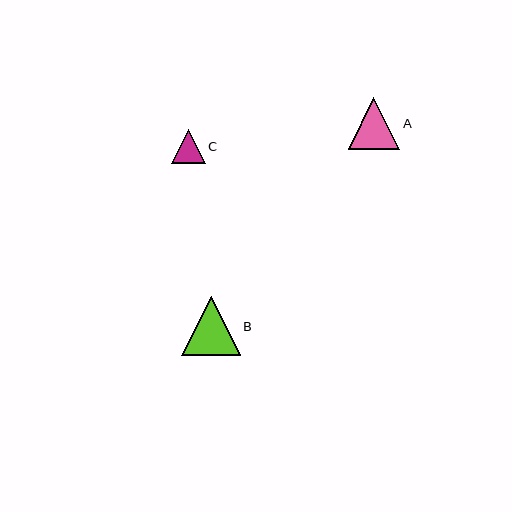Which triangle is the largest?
Triangle B is the largest with a size of approximately 59 pixels.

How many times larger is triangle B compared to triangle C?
Triangle B is approximately 1.8 times the size of triangle C.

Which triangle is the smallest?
Triangle C is the smallest with a size of approximately 33 pixels.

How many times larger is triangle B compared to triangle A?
Triangle B is approximately 1.1 times the size of triangle A.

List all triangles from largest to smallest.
From largest to smallest: B, A, C.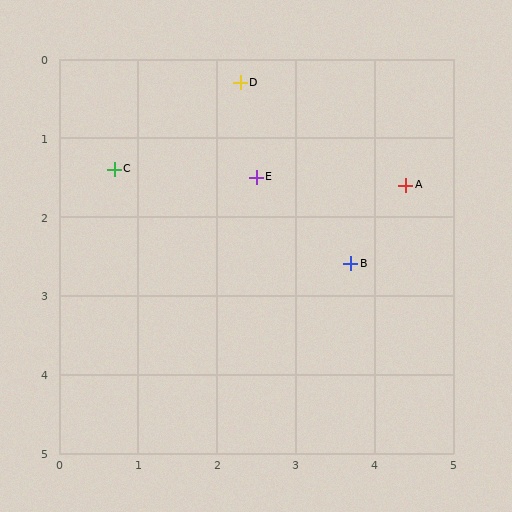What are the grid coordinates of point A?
Point A is at approximately (4.4, 1.6).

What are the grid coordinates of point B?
Point B is at approximately (3.7, 2.6).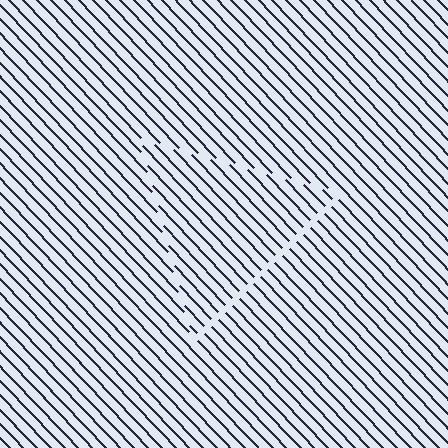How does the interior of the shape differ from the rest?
The interior of the shape contains the same grating, shifted by half a period — the contour is defined by the phase discontinuity where line-ends from the inner and outer gratings abut.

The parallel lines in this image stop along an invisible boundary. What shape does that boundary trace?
An illusory triangle. The interior of the shape contains the same grating, shifted by half a period — the contour is defined by the phase discontinuity where line-ends from the inner and outer gratings abut.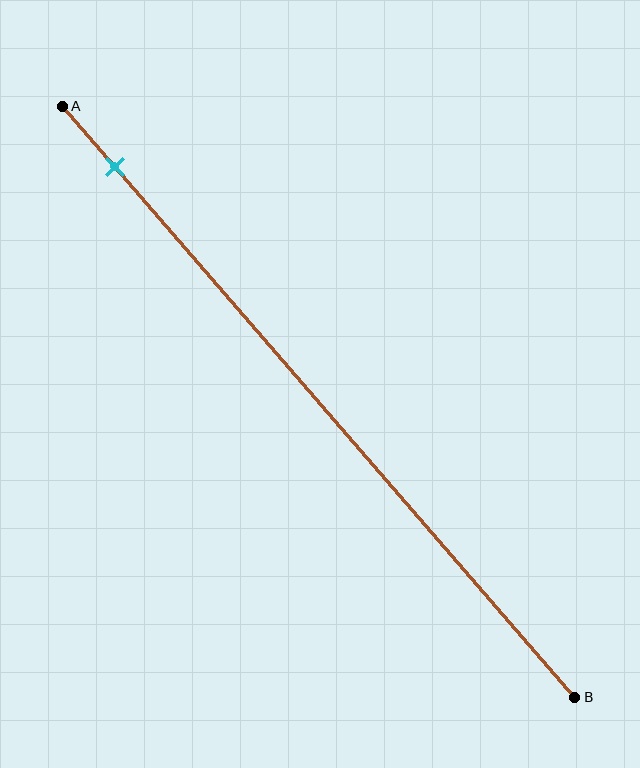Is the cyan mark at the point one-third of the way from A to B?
No, the mark is at about 10% from A, not at the 33% one-third point.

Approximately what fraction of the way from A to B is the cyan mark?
The cyan mark is approximately 10% of the way from A to B.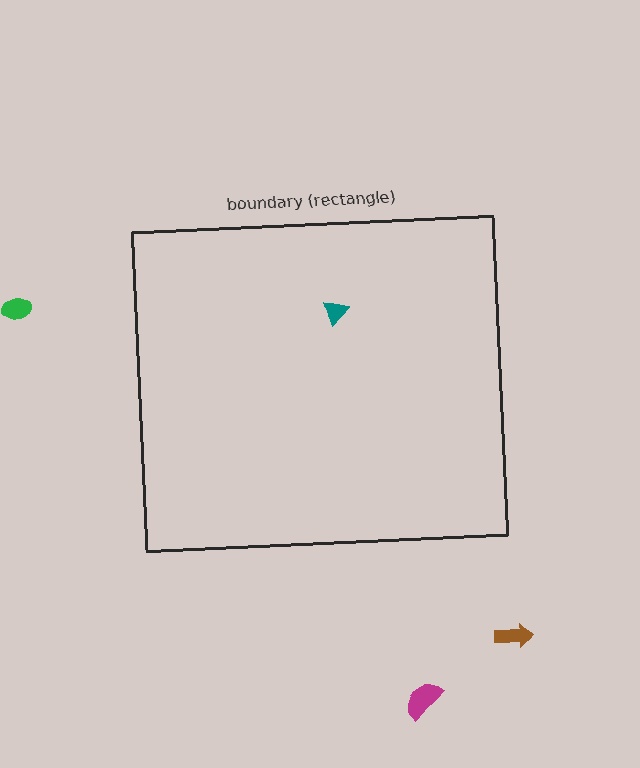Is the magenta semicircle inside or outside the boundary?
Outside.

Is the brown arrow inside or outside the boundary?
Outside.